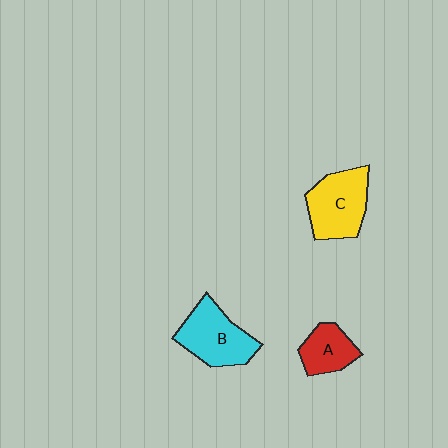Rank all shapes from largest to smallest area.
From largest to smallest: B (cyan), C (yellow), A (red).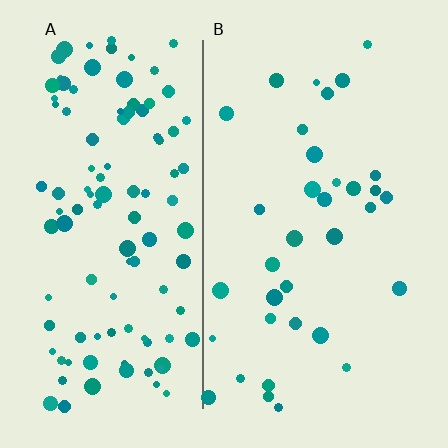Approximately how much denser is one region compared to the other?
Approximately 3.1× — region A over region B.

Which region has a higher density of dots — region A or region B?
A (the left).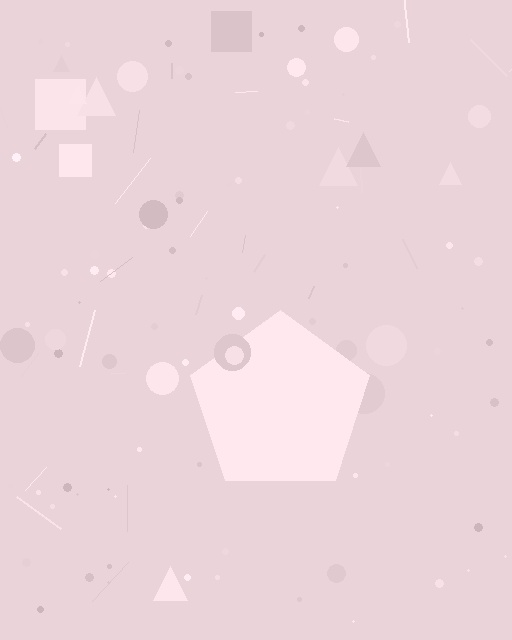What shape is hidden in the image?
A pentagon is hidden in the image.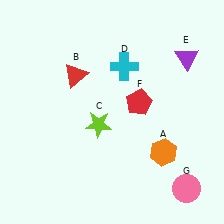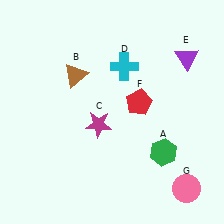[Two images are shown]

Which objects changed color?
A changed from orange to green. B changed from red to brown. C changed from lime to magenta.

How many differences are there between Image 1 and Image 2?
There are 3 differences between the two images.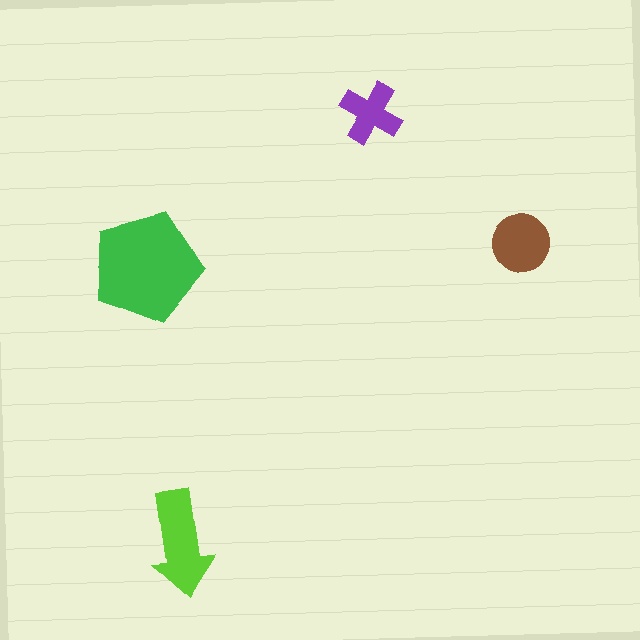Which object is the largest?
The green pentagon.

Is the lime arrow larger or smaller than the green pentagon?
Smaller.